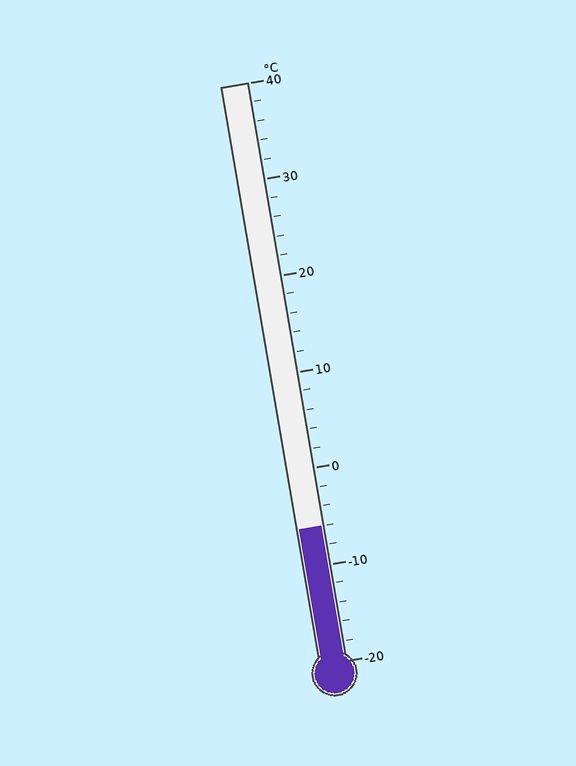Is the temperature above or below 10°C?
The temperature is below 10°C.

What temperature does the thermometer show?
The thermometer shows approximately -6°C.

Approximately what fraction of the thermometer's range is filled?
The thermometer is filled to approximately 25% of its range.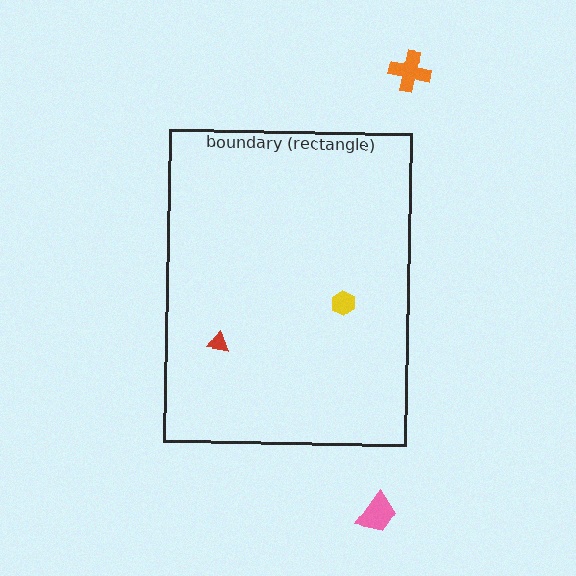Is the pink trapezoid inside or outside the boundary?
Outside.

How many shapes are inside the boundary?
2 inside, 2 outside.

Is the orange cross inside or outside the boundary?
Outside.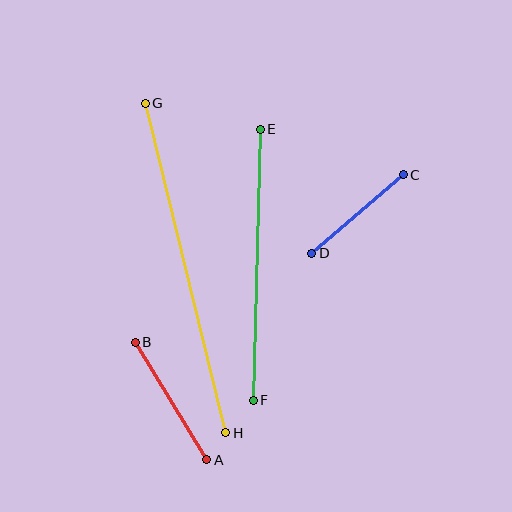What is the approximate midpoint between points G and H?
The midpoint is at approximately (185, 268) pixels.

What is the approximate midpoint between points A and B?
The midpoint is at approximately (171, 401) pixels.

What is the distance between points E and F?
The distance is approximately 271 pixels.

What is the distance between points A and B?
The distance is approximately 138 pixels.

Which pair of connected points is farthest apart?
Points G and H are farthest apart.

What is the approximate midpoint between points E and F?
The midpoint is at approximately (257, 265) pixels.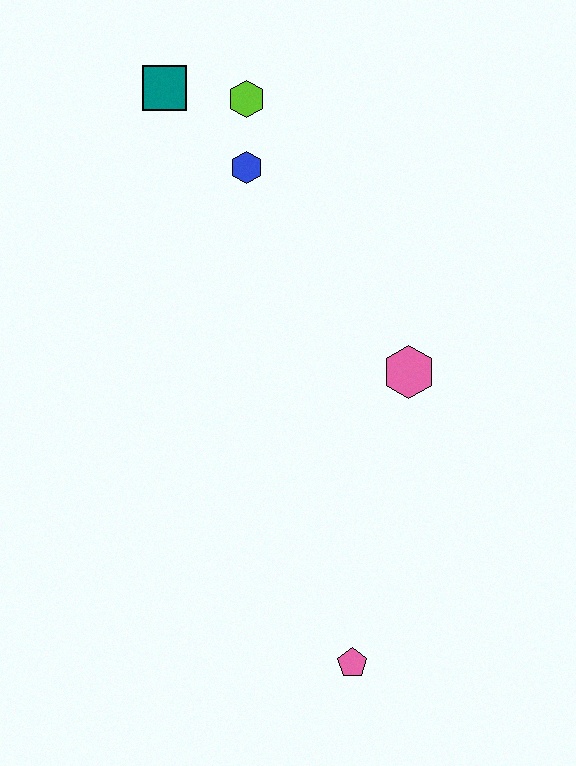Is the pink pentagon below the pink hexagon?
Yes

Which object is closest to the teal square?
The lime hexagon is closest to the teal square.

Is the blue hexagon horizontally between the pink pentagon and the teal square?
Yes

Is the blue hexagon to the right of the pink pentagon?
No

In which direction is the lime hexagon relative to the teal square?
The lime hexagon is to the right of the teal square.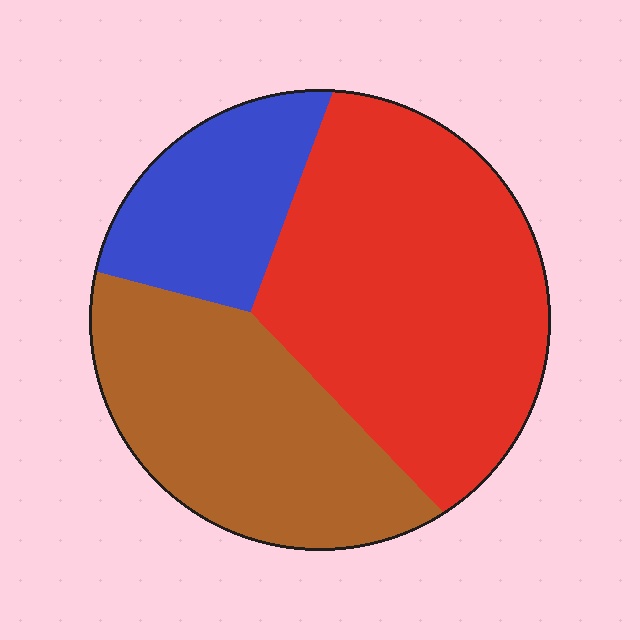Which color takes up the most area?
Red, at roughly 50%.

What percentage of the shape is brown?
Brown covers about 35% of the shape.